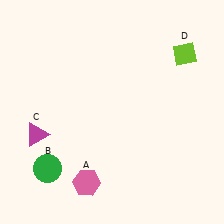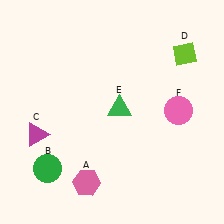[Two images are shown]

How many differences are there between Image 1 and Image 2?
There are 2 differences between the two images.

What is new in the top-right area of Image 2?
A green triangle (E) was added in the top-right area of Image 2.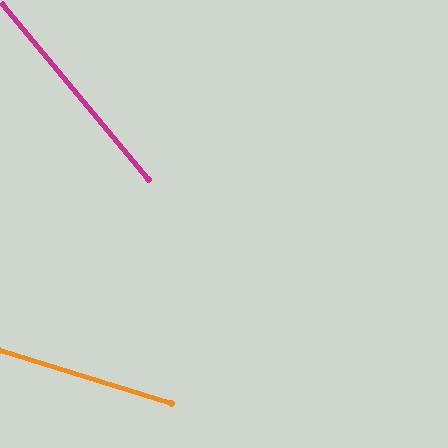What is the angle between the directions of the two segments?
Approximately 33 degrees.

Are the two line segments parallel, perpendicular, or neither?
Neither parallel nor perpendicular — they differ by about 33°.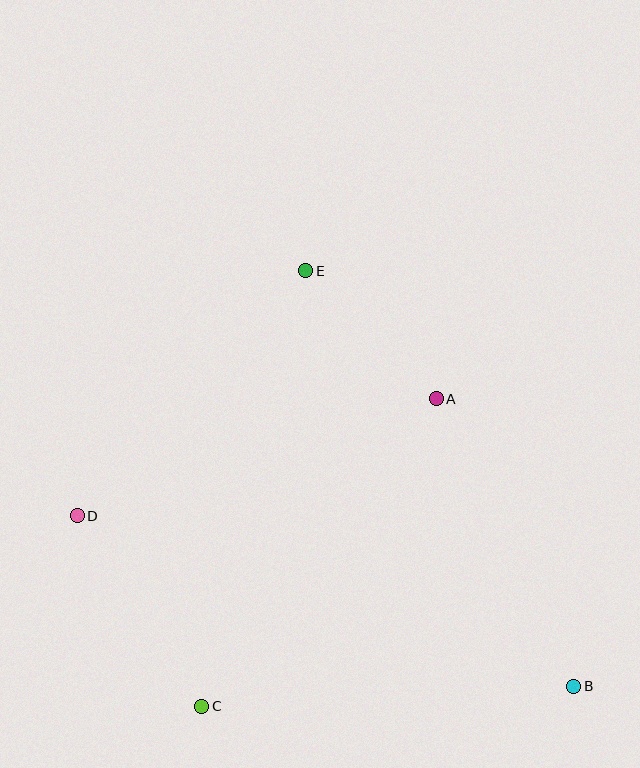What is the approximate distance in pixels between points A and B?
The distance between A and B is approximately 319 pixels.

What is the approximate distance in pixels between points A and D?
The distance between A and D is approximately 377 pixels.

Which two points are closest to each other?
Points A and E are closest to each other.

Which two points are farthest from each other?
Points B and D are farthest from each other.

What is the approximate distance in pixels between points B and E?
The distance between B and E is approximately 495 pixels.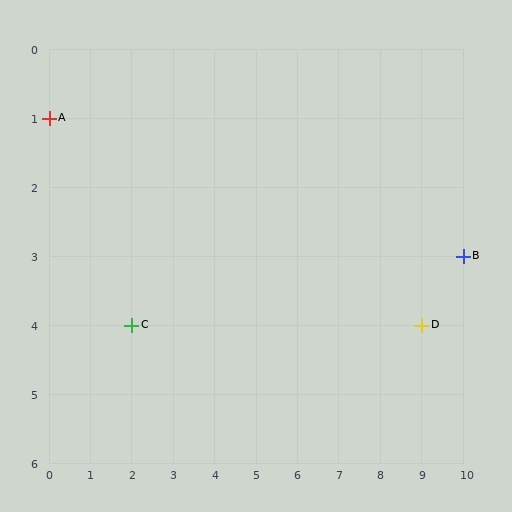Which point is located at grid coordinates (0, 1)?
Point A is at (0, 1).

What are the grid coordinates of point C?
Point C is at grid coordinates (2, 4).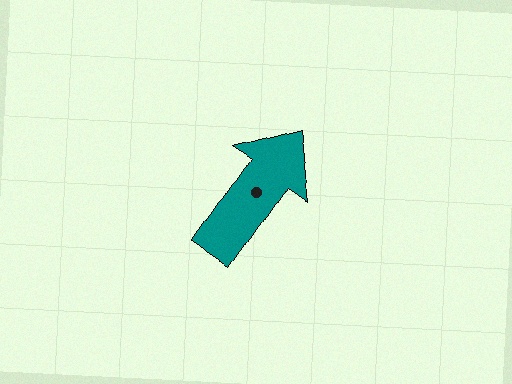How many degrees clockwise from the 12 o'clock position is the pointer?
Approximately 35 degrees.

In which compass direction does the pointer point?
Northeast.